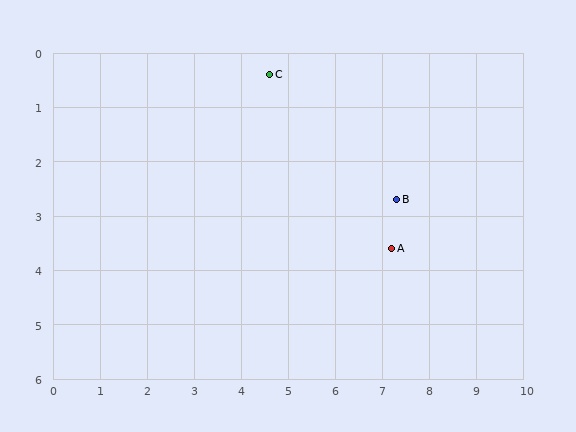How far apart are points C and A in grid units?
Points C and A are about 4.1 grid units apart.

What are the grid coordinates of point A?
Point A is at approximately (7.2, 3.6).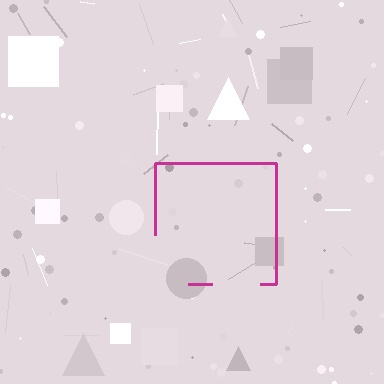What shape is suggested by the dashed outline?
The dashed outline suggests a square.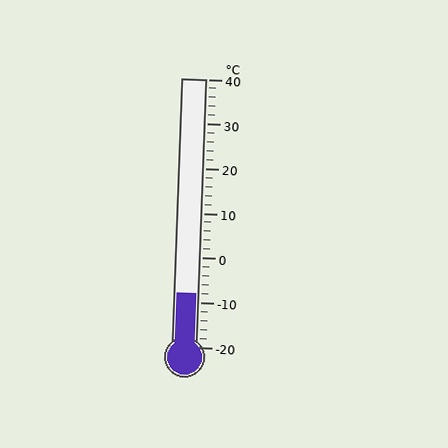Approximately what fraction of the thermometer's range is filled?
The thermometer is filled to approximately 20% of its range.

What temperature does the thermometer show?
The thermometer shows approximately -8°C.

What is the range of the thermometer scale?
The thermometer scale ranges from -20°C to 40°C.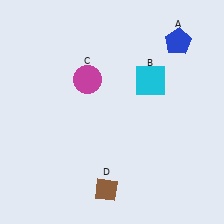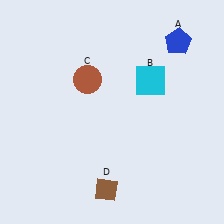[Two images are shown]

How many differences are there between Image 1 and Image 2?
There is 1 difference between the two images.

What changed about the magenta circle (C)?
In Image 1, C is magenta. In Image 2, it changed to brown.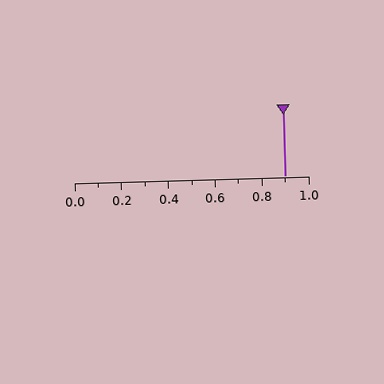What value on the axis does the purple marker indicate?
The marker indicates approximately 0.9.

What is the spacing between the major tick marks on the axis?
The major ticks are spaced 0.2 apart.